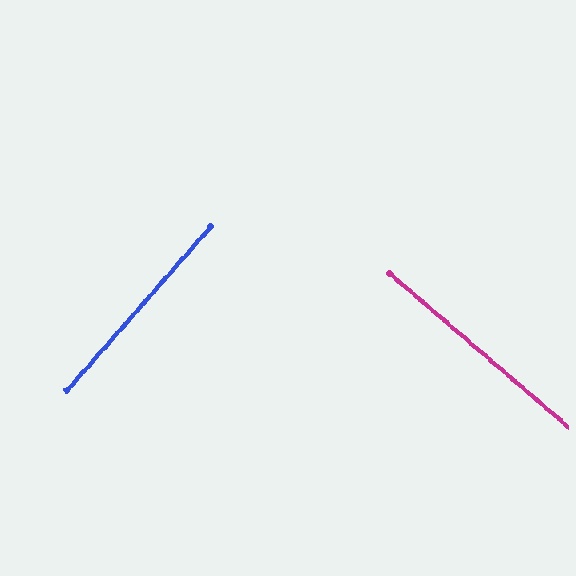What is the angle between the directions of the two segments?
Approximately 89 degrees.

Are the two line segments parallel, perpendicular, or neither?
Perpendicular — they meet at approximately 89°.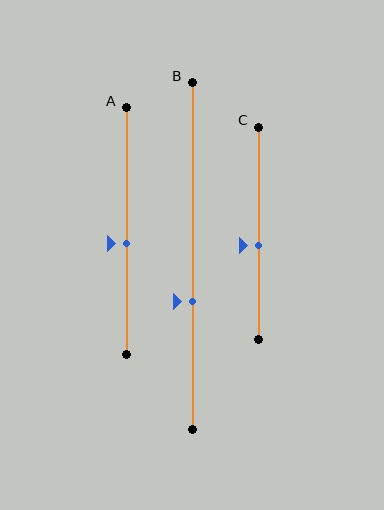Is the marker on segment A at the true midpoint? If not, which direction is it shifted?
No, the marker on segment A is shifted downward by about 5% of the segment length.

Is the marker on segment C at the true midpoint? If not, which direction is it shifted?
No, the marker on segment C is shifted downward by about 6% of the segment length.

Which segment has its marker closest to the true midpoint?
Segment A has its marker closest to the true midpoint.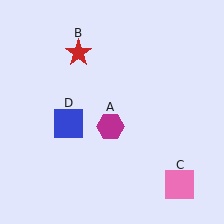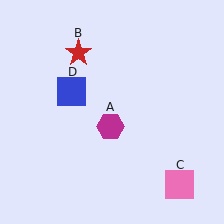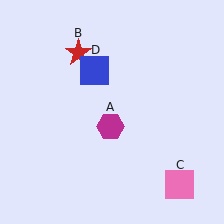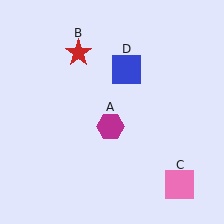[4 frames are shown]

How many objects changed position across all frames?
1 object changed position: blue square (object D).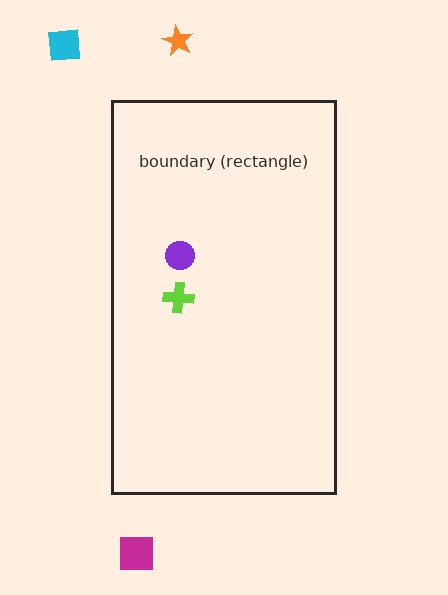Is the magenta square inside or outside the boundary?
Outside.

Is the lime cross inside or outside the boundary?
Inside.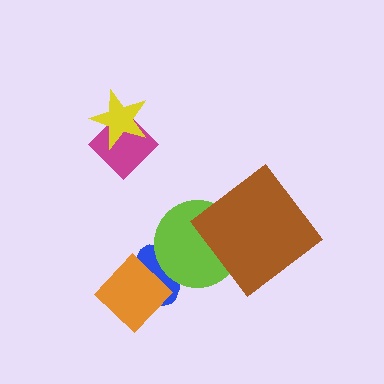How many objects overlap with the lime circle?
2 objects overlap with the lime circle.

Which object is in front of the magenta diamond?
The yellow star is in front of the magenta diamond.